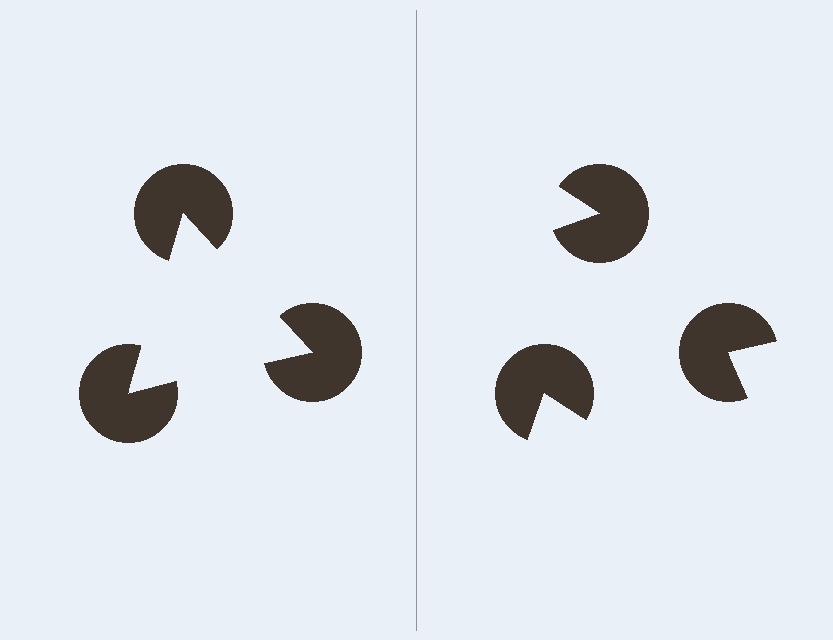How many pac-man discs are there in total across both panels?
6 — 3 on each side.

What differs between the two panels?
The pac-man discs are positioned identically on both sides; only the wedge orientations differ. On the left they align to a triangle; on the right they are misaligned.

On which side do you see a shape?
An illusory triangle appears on the left side. On the right side the wedge cuts are rotated, so no coherent shape forms.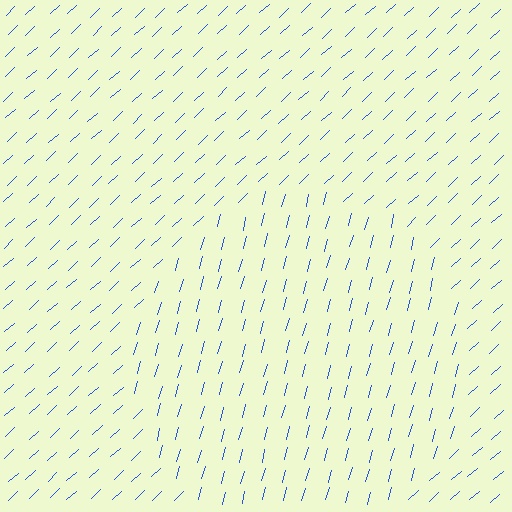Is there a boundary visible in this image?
Yes, there is a texture boundary formed by a change in line orientation.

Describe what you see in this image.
The image is filled with small blue line segments. A circle region in the image has lines oriented differently from the surrounding lines, creating a visible texture boundary.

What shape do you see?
I see a circle.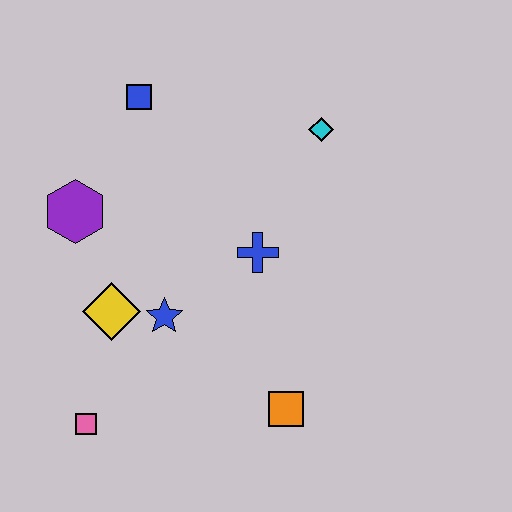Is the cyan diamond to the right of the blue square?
Yes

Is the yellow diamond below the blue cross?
Yes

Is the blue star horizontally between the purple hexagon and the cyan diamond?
Yes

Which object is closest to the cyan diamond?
The blue cross is closest to the cyan diamond.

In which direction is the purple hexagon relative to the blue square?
The purple hexagon is below the blue square.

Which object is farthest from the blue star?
The cyan diamond is farthest from the blue star.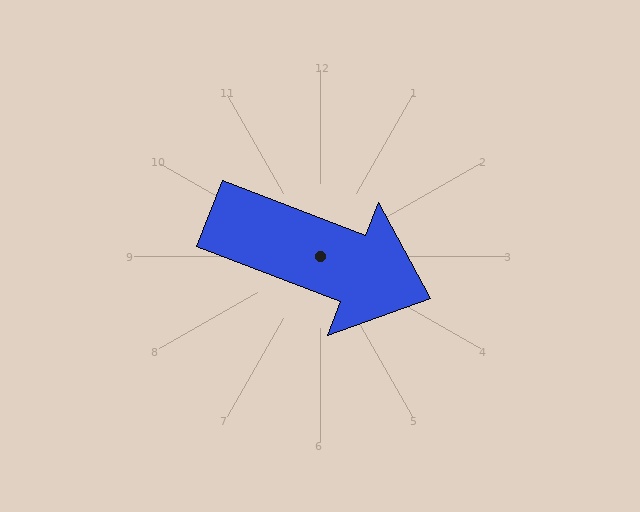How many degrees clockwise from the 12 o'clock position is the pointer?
Approximately 111 degrees.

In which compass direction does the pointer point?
East.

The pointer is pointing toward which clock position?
Roughly 4 o'clock.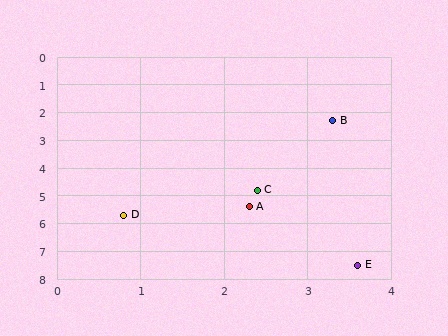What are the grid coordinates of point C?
Point C is at approximately (2.4, 4.8).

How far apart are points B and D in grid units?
Points B and D are about 4.2 grid units apart.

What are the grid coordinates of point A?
Point A is at approximately (2.3, 5.4).